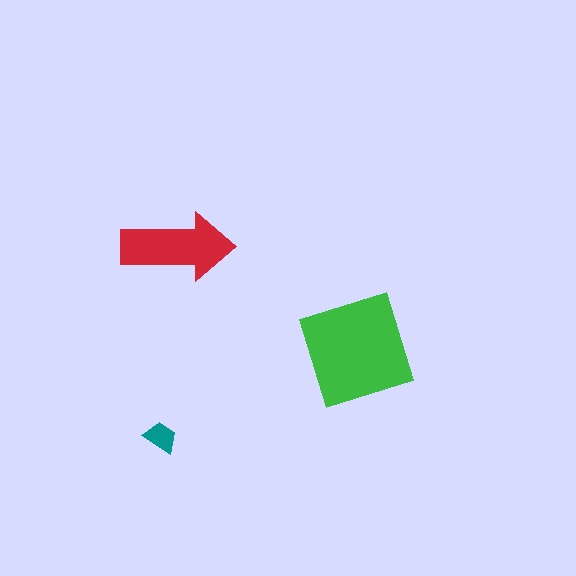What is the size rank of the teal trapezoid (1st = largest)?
3rd.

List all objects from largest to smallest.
The green square, the red arrow, the teal trapezoid.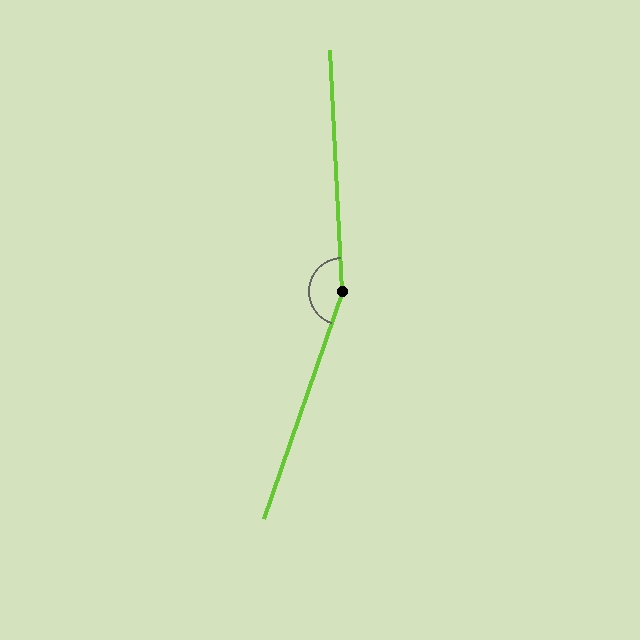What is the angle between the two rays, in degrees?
Approximately 158 degrees.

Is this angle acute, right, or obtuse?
It is obtuse.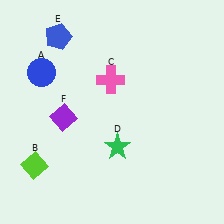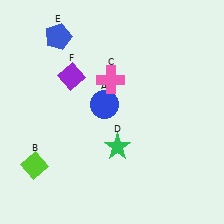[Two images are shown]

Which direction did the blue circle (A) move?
The blue circle (A) moved right.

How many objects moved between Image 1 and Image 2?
2 objects moved between the two images.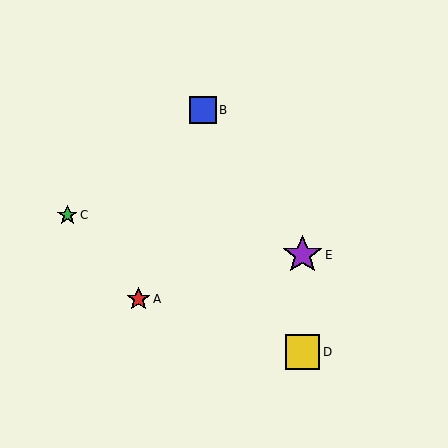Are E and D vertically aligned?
Yes, both are at x≈303.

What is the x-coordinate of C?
Object C is at x≈67.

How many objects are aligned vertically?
2 objects (D, E) are aligned vertically.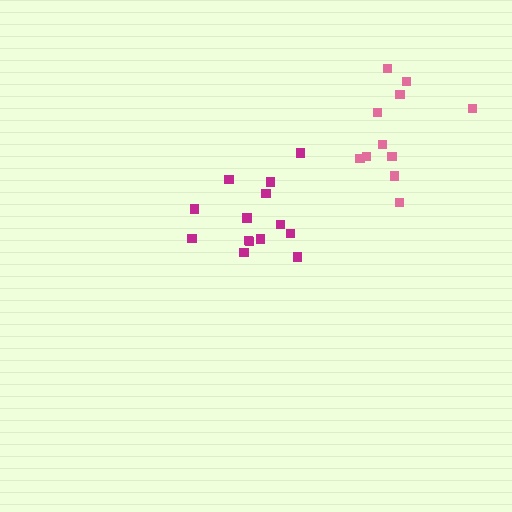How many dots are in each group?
Group 1: 11 dots, Group 2: 14 dots (25 total).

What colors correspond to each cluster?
The clusters are colored: pink, magenta.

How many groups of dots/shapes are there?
There are 2 groups.